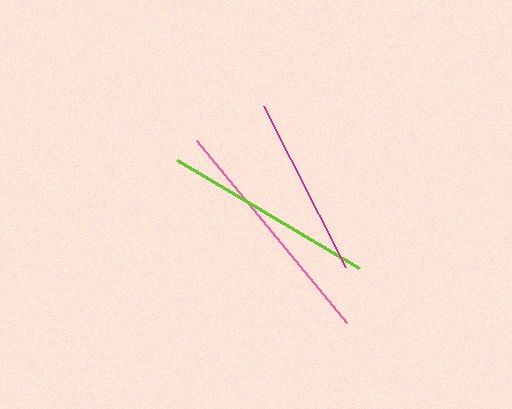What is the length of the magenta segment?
The magenta segment is approximately 180 pixels long.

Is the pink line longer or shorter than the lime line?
The pink line is longer than the lime line.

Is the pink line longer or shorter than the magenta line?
The pink line is longer than the magenta line.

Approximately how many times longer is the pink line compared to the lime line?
The pink line is approximately 1.1 times the length of the lime line.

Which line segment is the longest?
The pink line is the longest at approximately 235 pixels.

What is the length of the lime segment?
The lime segment is approximately 212 pixels long.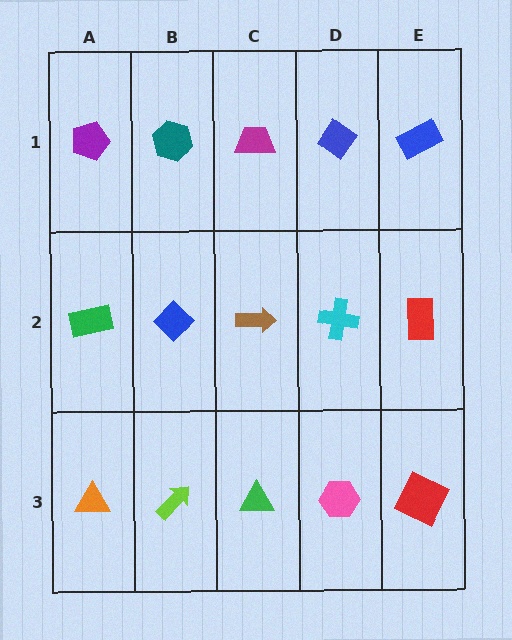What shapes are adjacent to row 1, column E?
A red rectangle (row 2, column E), a blue diamond (row 1, column D).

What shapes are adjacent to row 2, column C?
A magenta trapezoid (row 1, column C), a green triangle (row 3, column C), a blue diamond (row 2, column B), a cyan cross (row 2, column D).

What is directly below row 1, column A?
A green rectangle.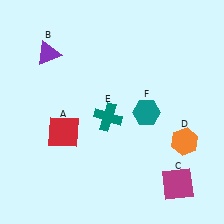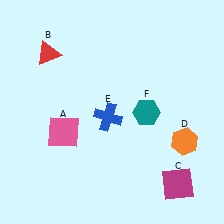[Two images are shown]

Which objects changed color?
A changed from red to pink. B changed from purple to red. E changed from teal to blue.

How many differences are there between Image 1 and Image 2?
There are 3 differences between the two images.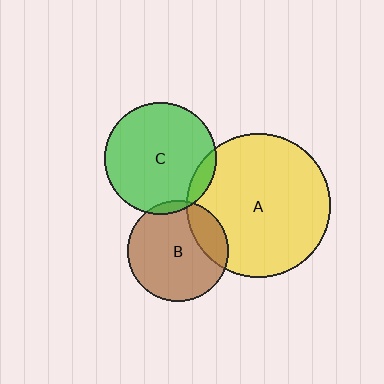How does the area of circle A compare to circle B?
Approximately 2.0 times.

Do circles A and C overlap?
Yes.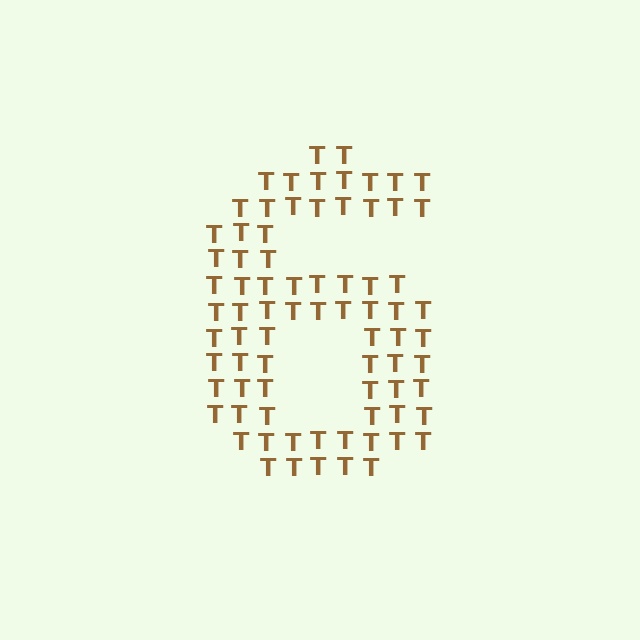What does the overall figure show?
The overall figure shows the digit 6.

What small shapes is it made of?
It is made of small letter T's.